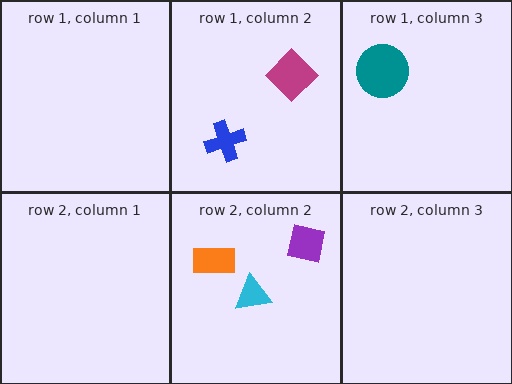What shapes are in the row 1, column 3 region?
The teal circle.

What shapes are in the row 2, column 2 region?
The cyan triangle, the purple square, the orange rectangle.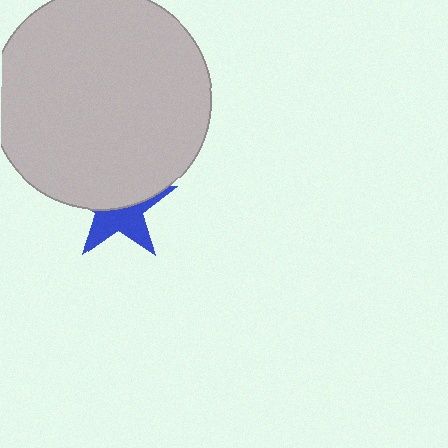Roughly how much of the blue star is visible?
About half of it is visible (roughly 47%).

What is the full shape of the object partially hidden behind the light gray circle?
The partially hidden object is a blue star.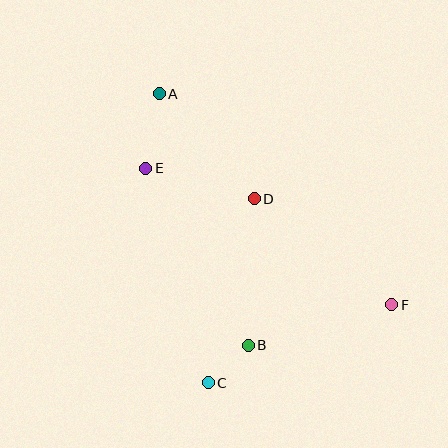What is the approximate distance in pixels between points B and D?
The distance between B and D is approximately 146 pixels.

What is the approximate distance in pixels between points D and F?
The distance between D and F is approximately 174 pixels.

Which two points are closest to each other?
Points B and C are closest to each other.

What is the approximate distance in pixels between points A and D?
The distance between A and D is approximately 142 pixels.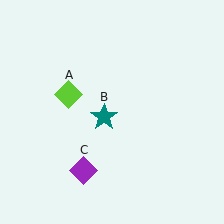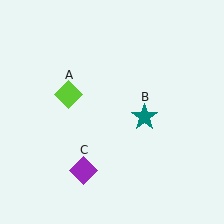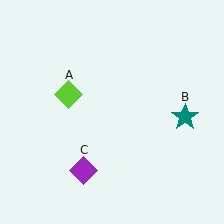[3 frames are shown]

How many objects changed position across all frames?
1 object changed position: teal star (object B).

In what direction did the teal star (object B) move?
The teal star (object B) moved right.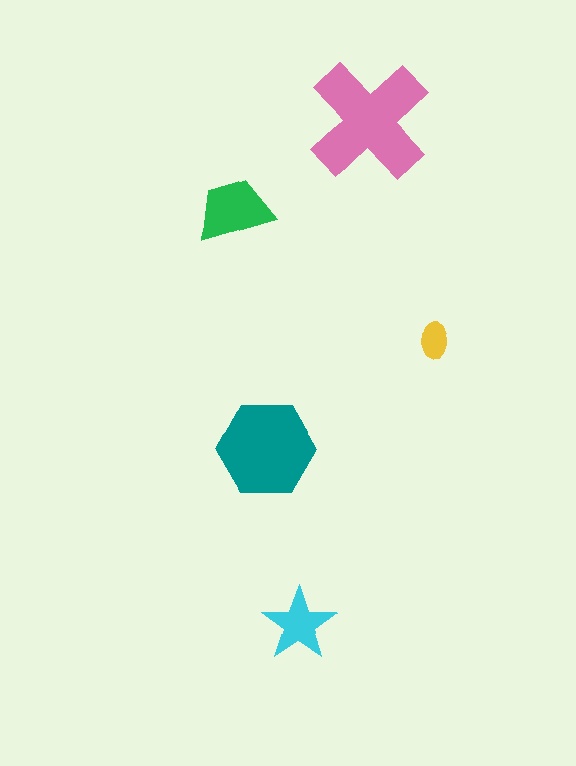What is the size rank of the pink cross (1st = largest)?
1st.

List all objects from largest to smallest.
The pink cross, the teal hexagon, the green trapezoid, the cyan star, the yellow ellipse.